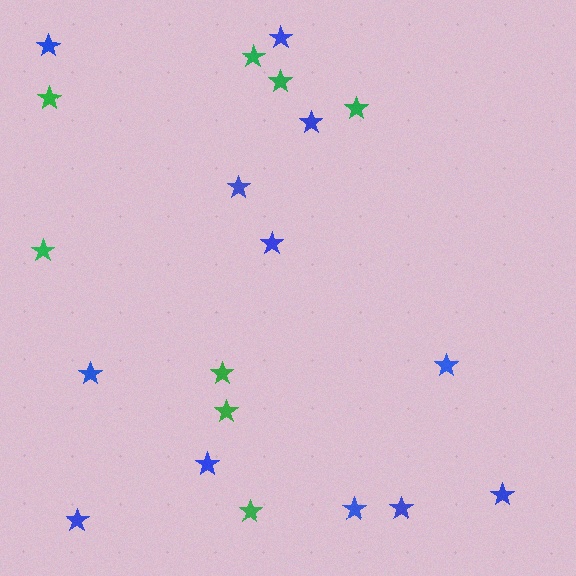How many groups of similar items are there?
There are 2 groups: one group of green stars (8) and one group of blue stars (12).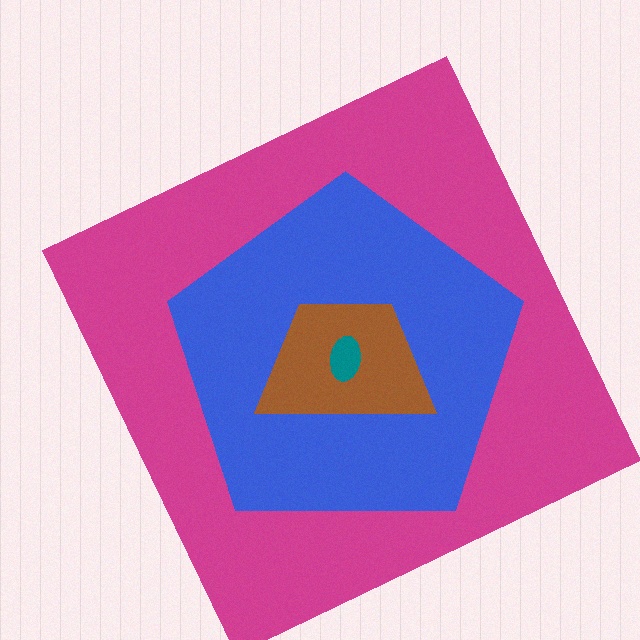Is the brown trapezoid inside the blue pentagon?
Yes.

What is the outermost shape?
The magenta square.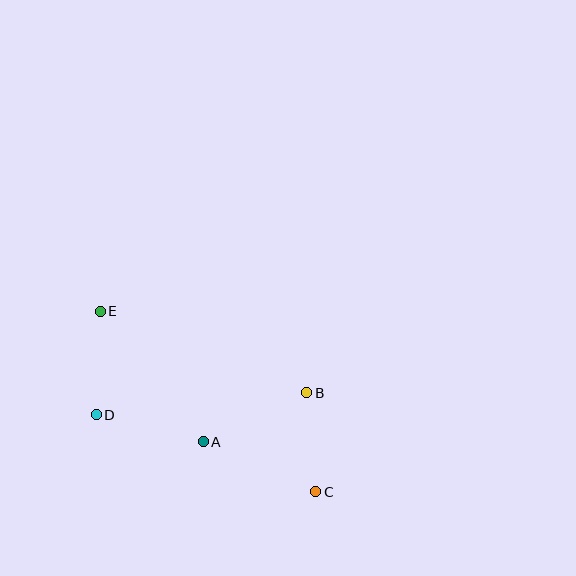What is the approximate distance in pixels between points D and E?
The distance between D and E is approximately 104 pixels.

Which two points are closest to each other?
Points B and C are closest to each other.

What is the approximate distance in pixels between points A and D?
The distance between A and D is approximately 110 pixels.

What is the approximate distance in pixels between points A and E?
The distance between A and E is approximately 166 pixels.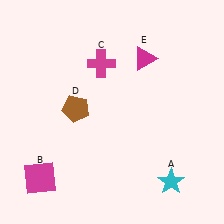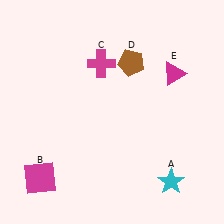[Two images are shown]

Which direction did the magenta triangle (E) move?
The magenta triangle (E) moved right.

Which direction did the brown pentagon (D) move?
The brown pentagon (D) moved right.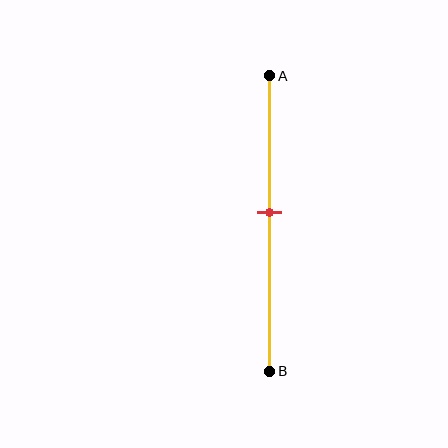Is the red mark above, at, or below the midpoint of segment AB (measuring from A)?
The red mark is above the midpoint of segment AB.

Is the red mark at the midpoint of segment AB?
No, the mark is at about 45% from A, not at the 50% midpoint.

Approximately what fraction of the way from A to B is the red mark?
The red mark is approximately 45% of the way from A to B.